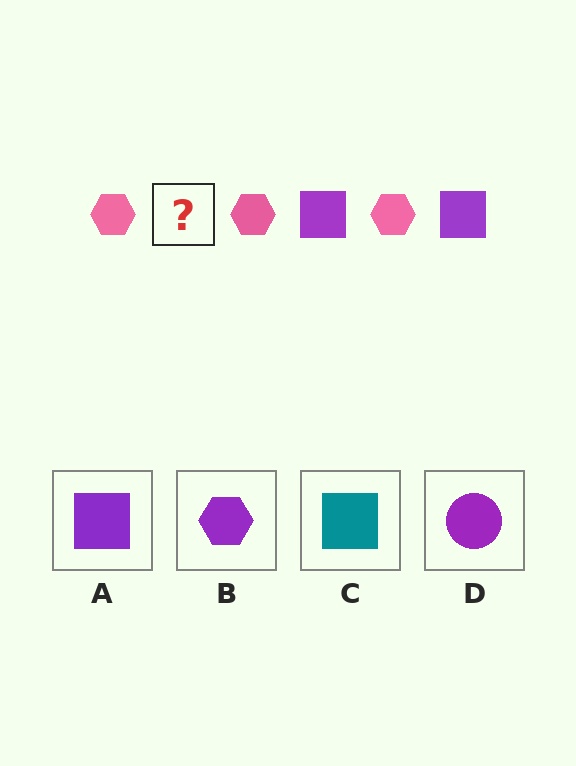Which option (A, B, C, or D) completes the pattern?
A.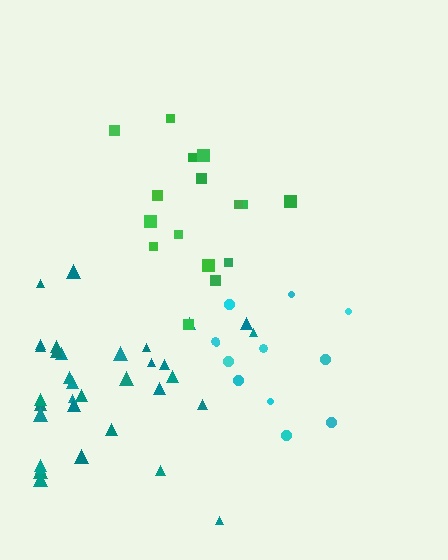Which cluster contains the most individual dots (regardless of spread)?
Teal (35).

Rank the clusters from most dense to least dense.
green, teal, cyan.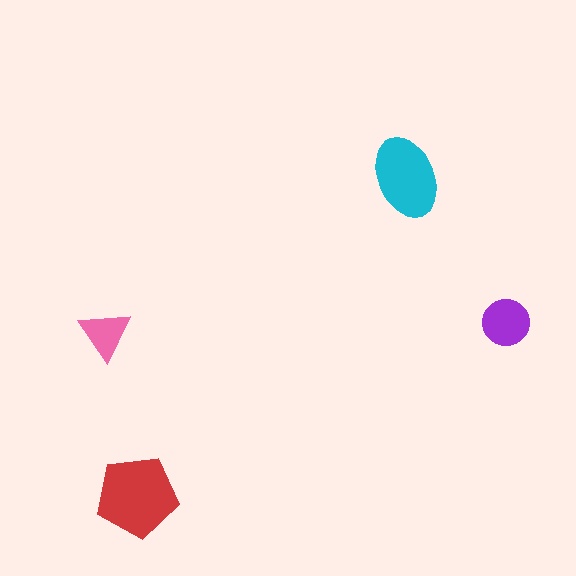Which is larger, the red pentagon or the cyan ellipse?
The red pentagon.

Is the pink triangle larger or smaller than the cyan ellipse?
Smaller.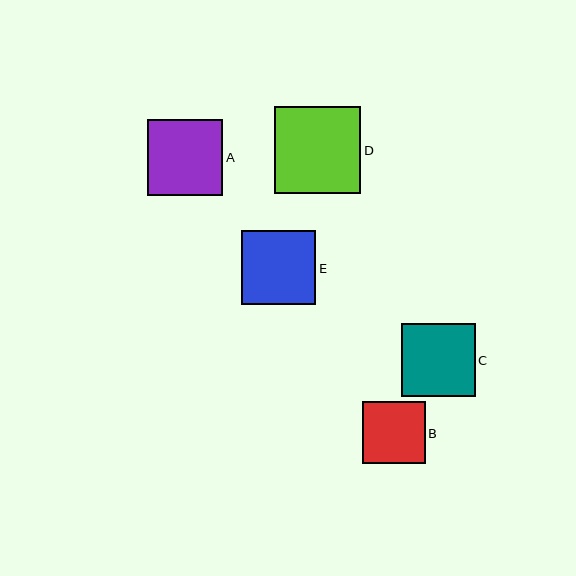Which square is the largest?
Square D is the largest with a size of approximately 86 pixels.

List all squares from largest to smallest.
From largest to smallest: D, A, E, C, B.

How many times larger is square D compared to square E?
Square D is approximately 1.2 times the size of square E.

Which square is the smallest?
Square B is the smallest with a size of approximately 63 pixels.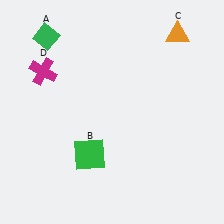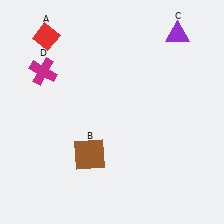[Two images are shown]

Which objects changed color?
A changed from green to red. B changed from green to brown. C changed from orange to purple.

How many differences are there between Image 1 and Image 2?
There are 3 differences between the two images.